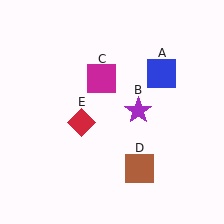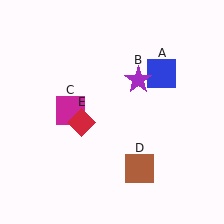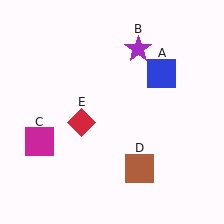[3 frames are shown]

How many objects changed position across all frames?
2 objects changed position: purple star (object B), magenta square (object C).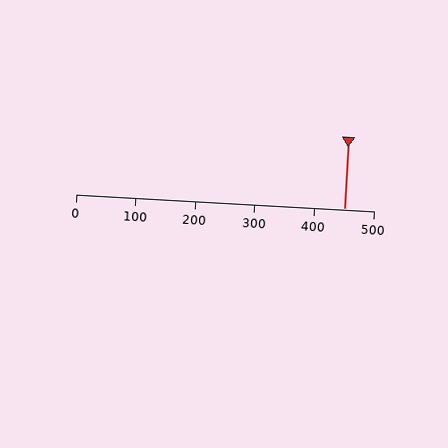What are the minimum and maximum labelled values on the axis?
The axis runs from 0 to 500.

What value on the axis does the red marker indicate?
The marker indicates approximately 450.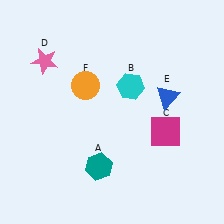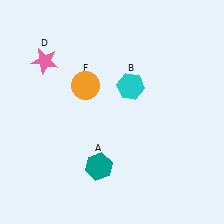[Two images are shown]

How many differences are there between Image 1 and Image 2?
There are 2 differences between the two images.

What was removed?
The magenta square (C), the blue triangle (E) were removed in Image 2.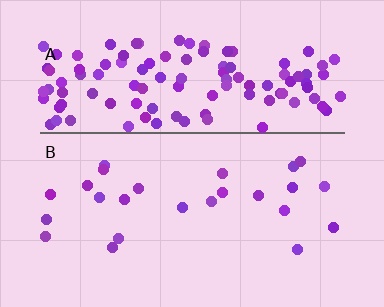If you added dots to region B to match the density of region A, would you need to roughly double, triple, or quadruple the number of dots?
Approximately quadruple.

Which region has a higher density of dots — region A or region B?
A (the top).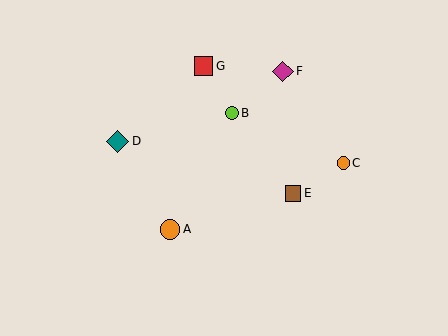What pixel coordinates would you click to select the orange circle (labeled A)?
Click at (170, 229) to select the orange circle A.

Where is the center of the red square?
The center of the red square is at (204, 66).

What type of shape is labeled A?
Shape A is an orange circle.